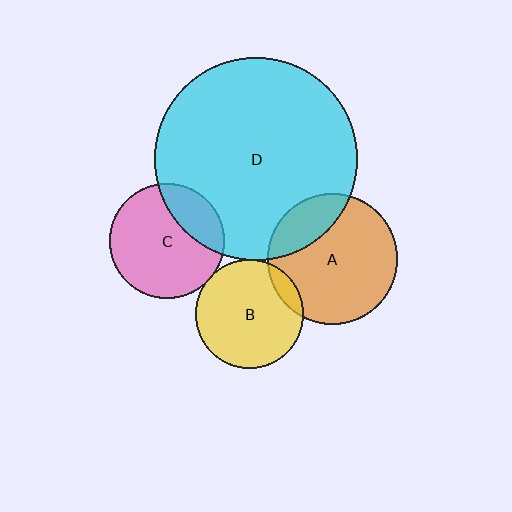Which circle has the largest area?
Circle D (cyan).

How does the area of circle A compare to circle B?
Approximately 1.4 times.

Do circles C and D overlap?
Yes.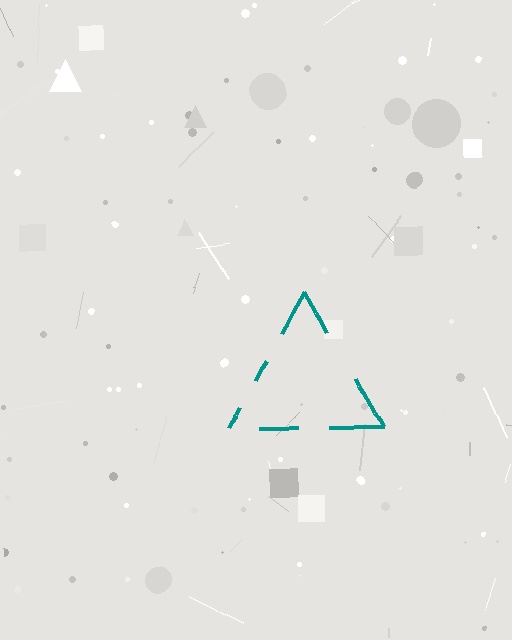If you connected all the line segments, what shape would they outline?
They would outline a triangle.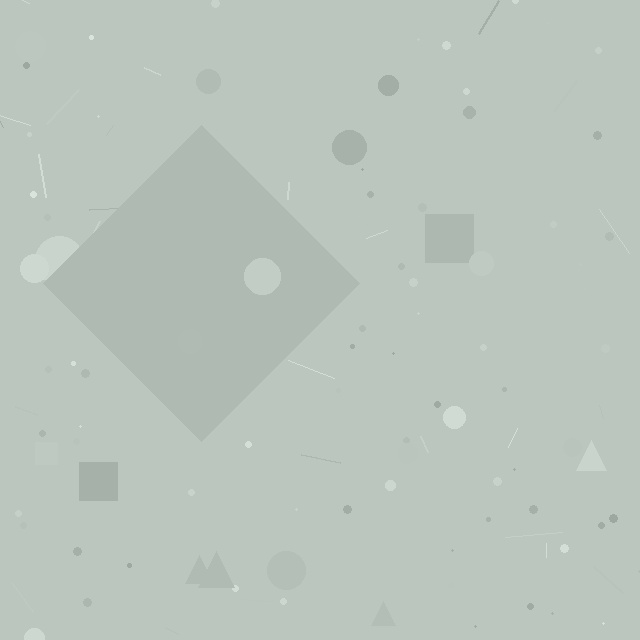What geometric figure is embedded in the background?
A diamond is embedded in the background.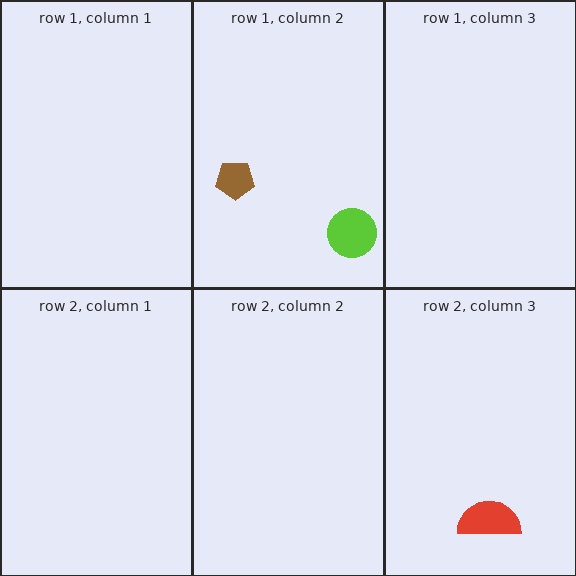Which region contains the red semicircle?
The row 2, column 3 region.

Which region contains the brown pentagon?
The row 1, column 2 region.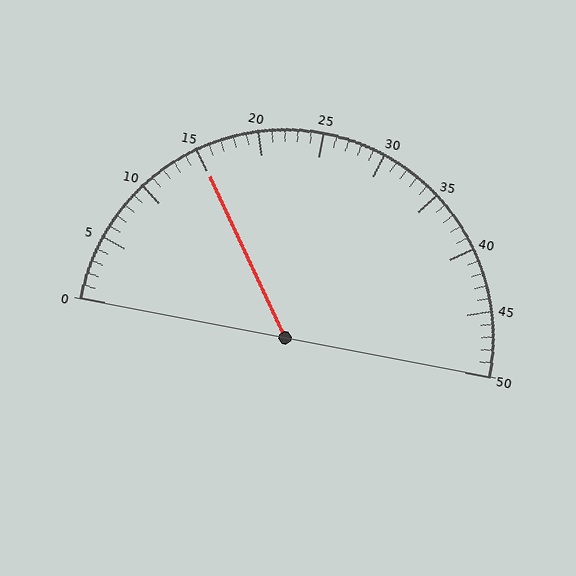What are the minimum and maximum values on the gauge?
The gauge ranges from 0 to 50.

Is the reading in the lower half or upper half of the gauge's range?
The reading is in the lower half of the range (0 to 50).